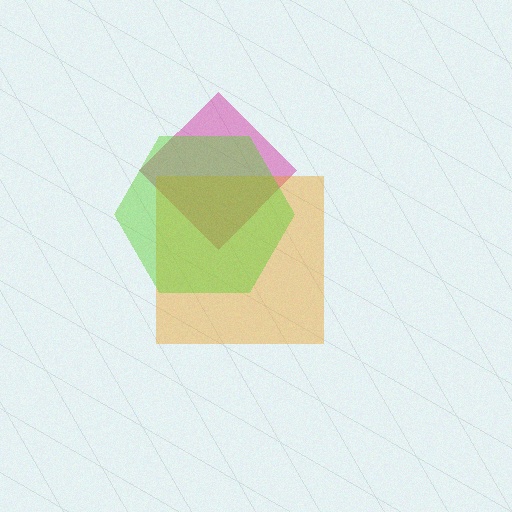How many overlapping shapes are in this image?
There are 3 overlapping shapes in the image.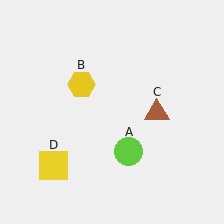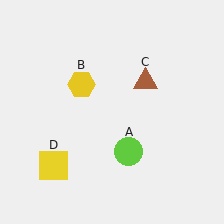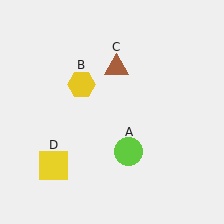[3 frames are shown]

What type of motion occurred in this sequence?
The brown triangle (object C) rotated counterclockwise around the center of the scene.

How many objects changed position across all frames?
1 object changed position: brown triangle (object C).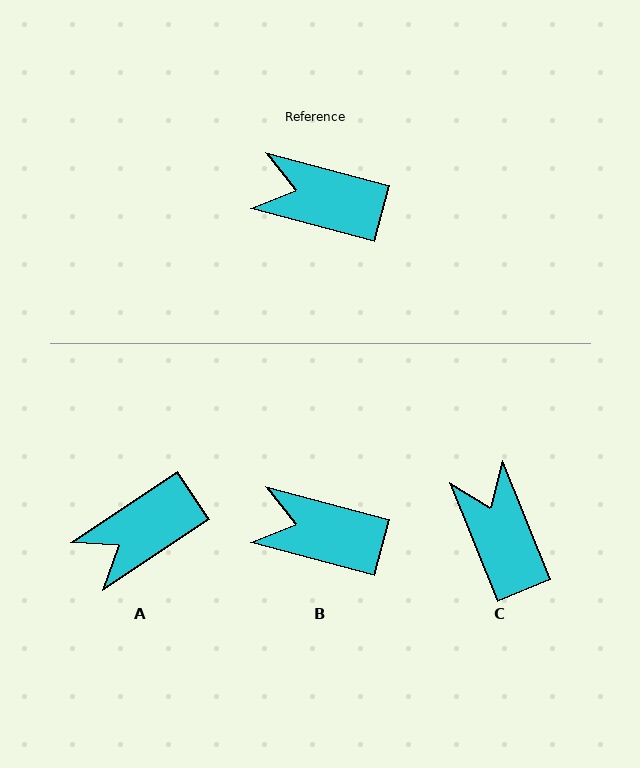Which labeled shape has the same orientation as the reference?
B.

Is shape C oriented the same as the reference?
No, it is off by about 53 degrees.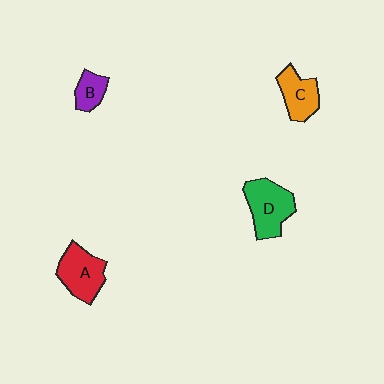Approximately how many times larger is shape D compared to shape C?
Approximately 1.4 times.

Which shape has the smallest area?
Shape B (purple).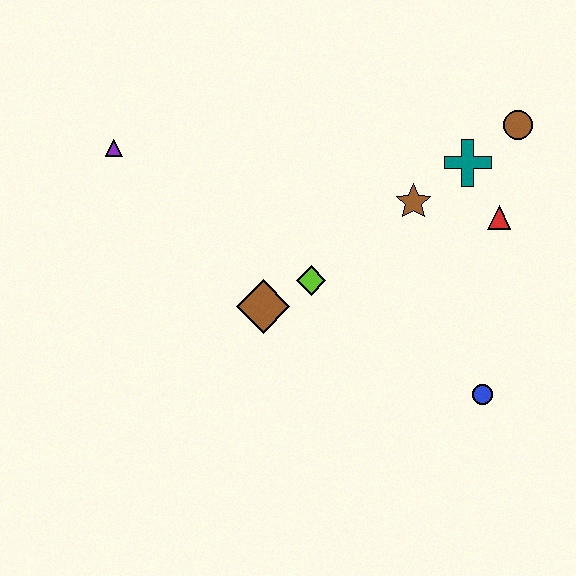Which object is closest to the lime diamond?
The brown diamond is closest to the lime diamond.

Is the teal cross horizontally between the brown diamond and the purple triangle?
No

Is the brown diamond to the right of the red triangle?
No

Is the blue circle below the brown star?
Yes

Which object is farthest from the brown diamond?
The brown circle is farthest from the brown diamond.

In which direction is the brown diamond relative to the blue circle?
The brown diamond is to the left of the blue circle.